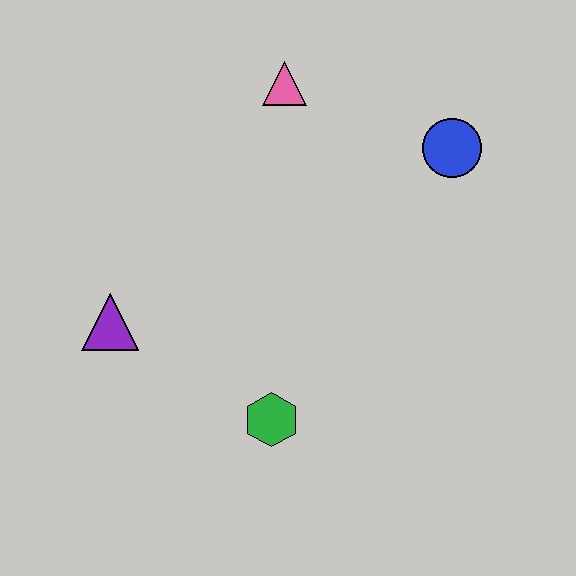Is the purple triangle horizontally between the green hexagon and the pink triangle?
No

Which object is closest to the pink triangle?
The blue circle is closest to the pink triangle.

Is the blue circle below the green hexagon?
No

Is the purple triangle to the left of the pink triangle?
Yes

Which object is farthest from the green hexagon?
The pink triangle is farthest from the green hexagon.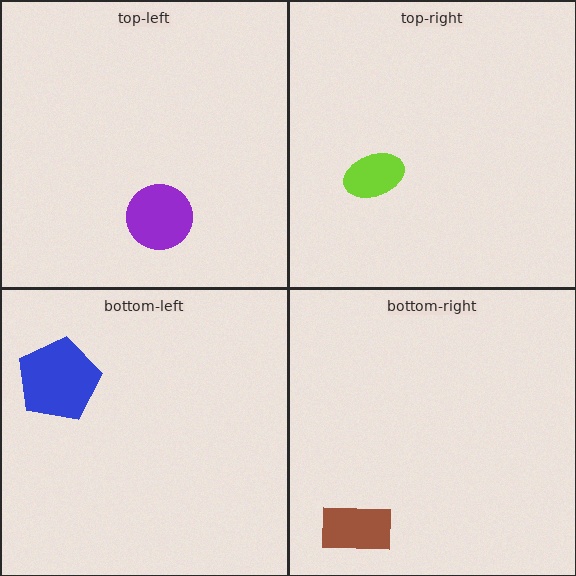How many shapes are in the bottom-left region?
1.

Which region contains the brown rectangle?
The bottom-right region.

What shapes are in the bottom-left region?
The blue pentagon.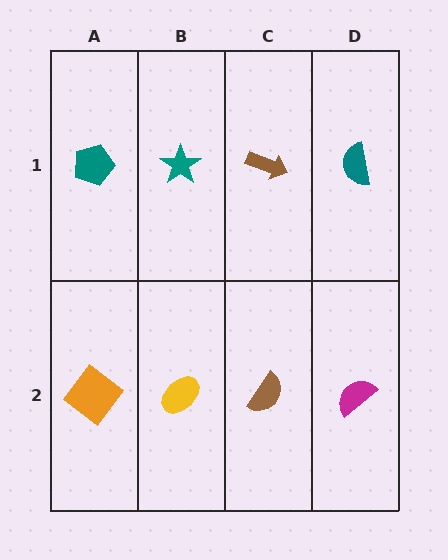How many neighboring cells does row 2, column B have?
3.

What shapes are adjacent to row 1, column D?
A magenta semicircle (row 2, column D), a brown arrow (row 1, column C).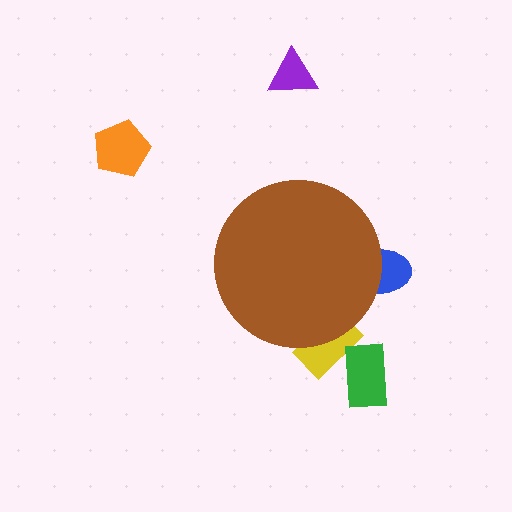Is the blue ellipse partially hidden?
Yes, the blue ellipse is partially hidden behind the brown circle.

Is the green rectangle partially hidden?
No, the green rectangle is fully visible.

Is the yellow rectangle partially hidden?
Yes, the yellow rectangle is partially hidden behind the brown circle.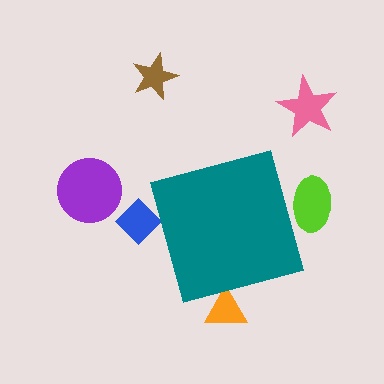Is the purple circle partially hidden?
No, the purple circle is fully visible.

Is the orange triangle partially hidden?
Yes, the orange triangle is partially hidden behind the teal diamond.